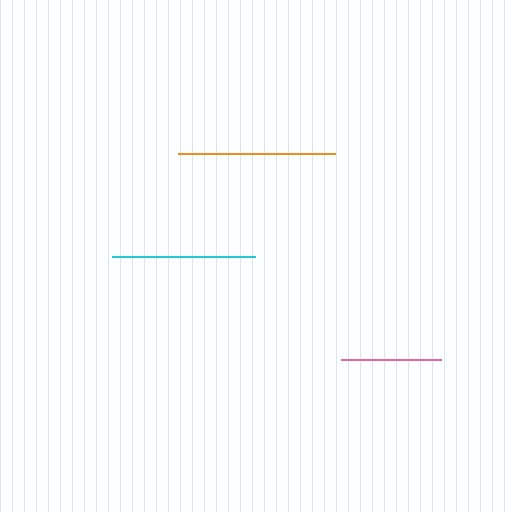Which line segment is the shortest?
The pink line is the shortest at approximately 100 pixels.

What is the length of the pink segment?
The pink segment is approximately 100 pixels long.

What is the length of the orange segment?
The orange segment is approximately 157 pixels long.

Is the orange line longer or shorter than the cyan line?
The orange line is longer than the cyan line.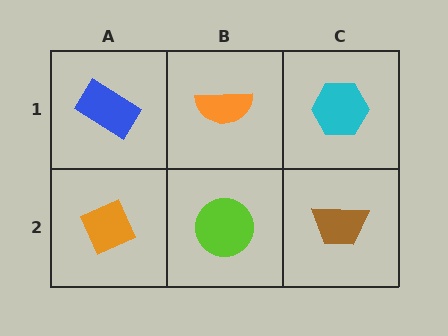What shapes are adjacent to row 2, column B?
An orange semicircle (row 1, column B), an orange diamond (row 2, column A), a brown trapezoid (row 2, column C).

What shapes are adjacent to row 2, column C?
A cyan hexagon (row 1, column C), a lime circle (row 2, column B).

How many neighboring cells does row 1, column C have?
2.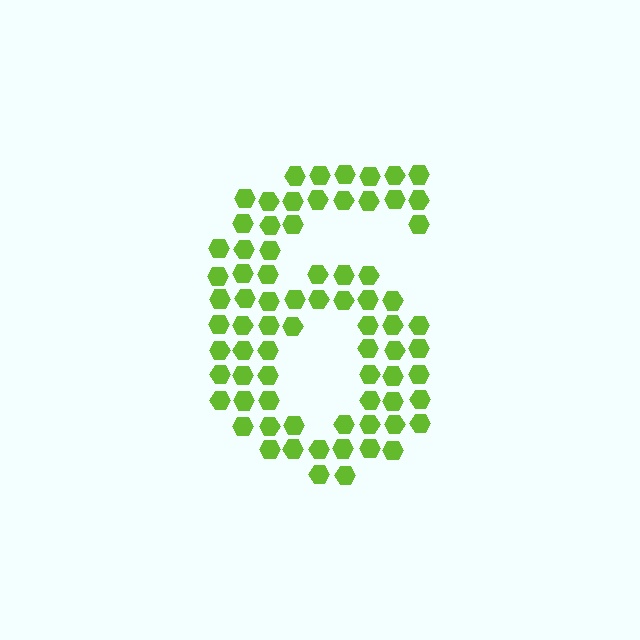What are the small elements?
The small elements are hexagons.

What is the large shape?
The large shape is the digit 6.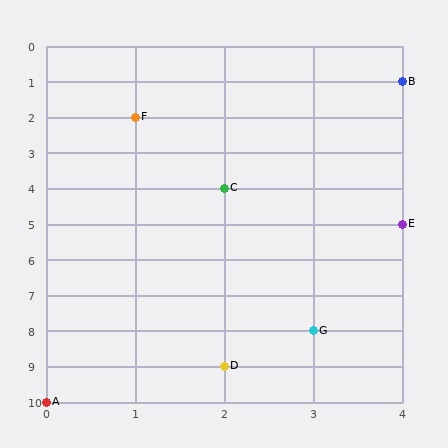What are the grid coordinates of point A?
Point A is at grid coordinates (0, 10).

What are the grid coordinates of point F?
Point F is at grid coordinates (1, 2).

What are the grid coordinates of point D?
Point D is at grid coordinates (2, 9).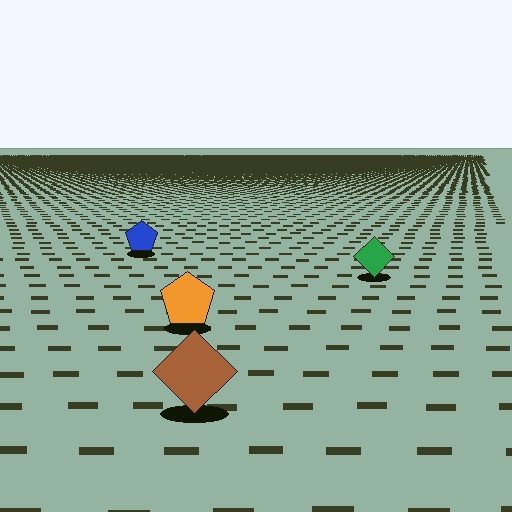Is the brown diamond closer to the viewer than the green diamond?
Yes. The brown diamond is closer — you can tell from the texture gradient: the ground texture is coarser near it.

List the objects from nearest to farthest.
From nearest to farthest: the brown diamond, the orange pentagon, the green diamond, the blue pentagon.